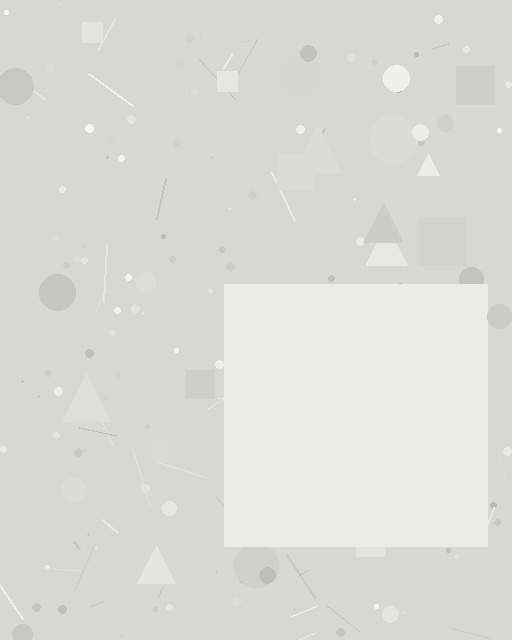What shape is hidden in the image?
A square is hidden in the image.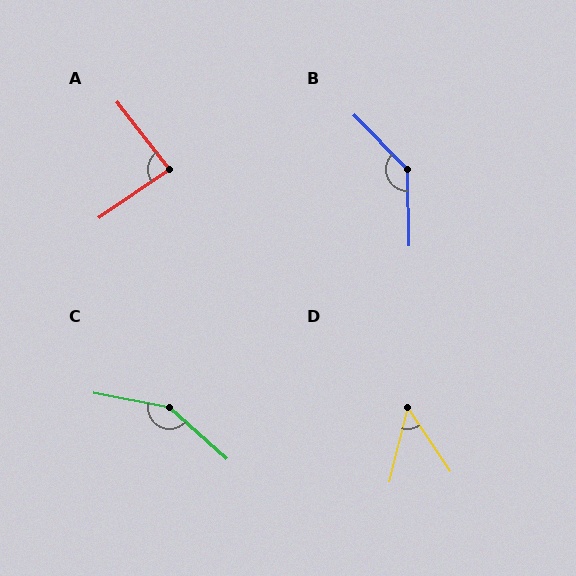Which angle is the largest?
C, at approximately 149 degrees.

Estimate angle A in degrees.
Approximately 87 degrees.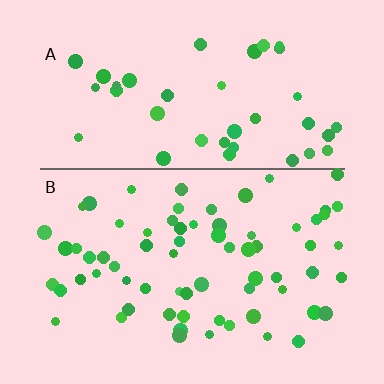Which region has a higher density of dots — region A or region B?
B (the bottom).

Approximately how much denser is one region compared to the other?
Approximately 1.7× — region B over region A.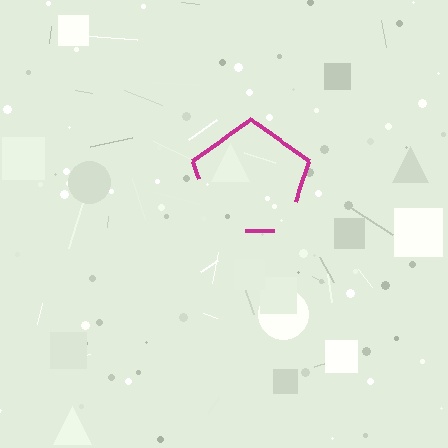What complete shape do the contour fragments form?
The contour fragments form a pentagon.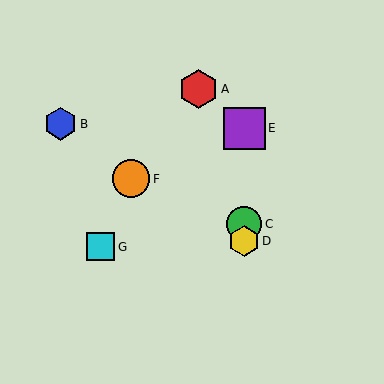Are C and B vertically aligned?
No, C is at x≈244 and B is at x≈60.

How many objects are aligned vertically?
3 objects (C, D, E) are aligned vertically.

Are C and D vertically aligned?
Yes, both are at x≈244.